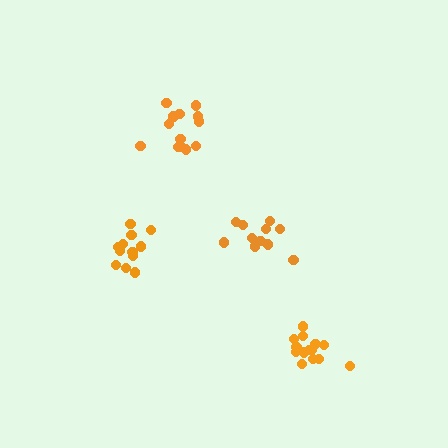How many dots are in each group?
Group 1: 12 dots, Group 2: 14 dots, Group 3: 11 dots, Group 4: 14 dots (51 total).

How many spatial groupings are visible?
There are 4 spatial groupings.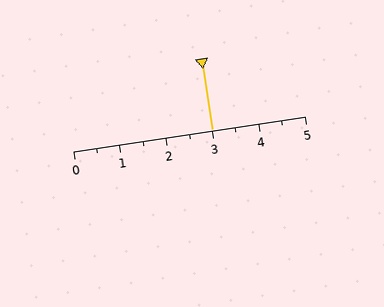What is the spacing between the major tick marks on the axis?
The major ticks are spaced 1 apart.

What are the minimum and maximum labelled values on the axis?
The axis runs from 0 to 5.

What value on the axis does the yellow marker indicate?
The marker indicates approximately 3.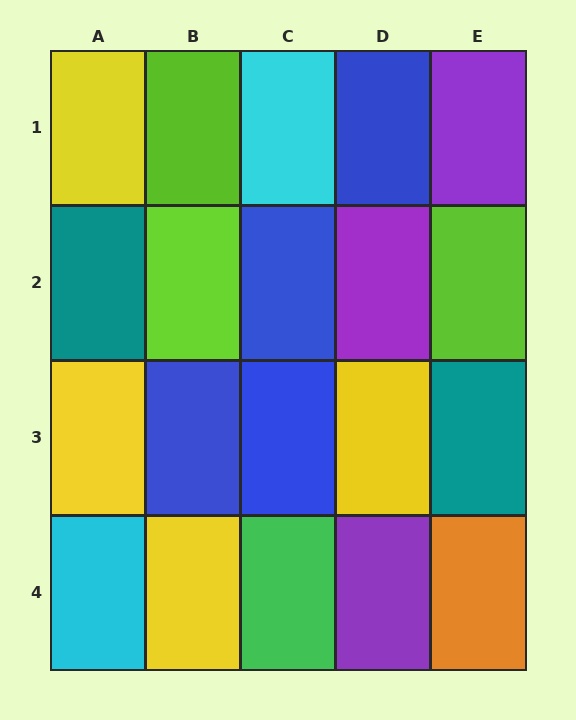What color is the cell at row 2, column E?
Lime.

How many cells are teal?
2 cells are teal.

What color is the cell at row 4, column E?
Orange.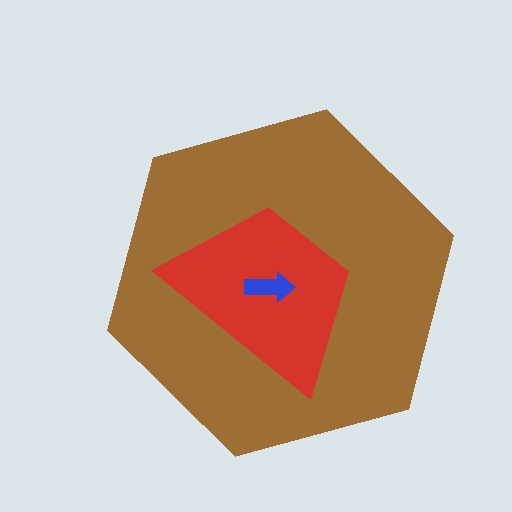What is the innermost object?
The blue arrow.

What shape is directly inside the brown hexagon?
The red trapezoid.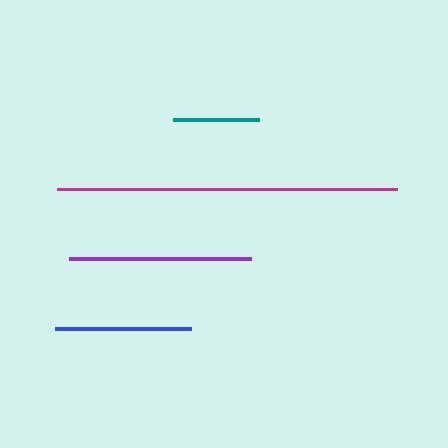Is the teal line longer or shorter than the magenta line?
The magenta line is longer than the teal line.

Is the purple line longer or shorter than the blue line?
The purple line is longer than the blue line.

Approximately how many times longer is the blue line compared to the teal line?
The blue line is approximately 1.6 times the length of the teal line.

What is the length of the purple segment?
The purple segment is approximately 183 pixels long.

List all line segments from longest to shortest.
From longest to shortest: magenta, purple, blue, teal.